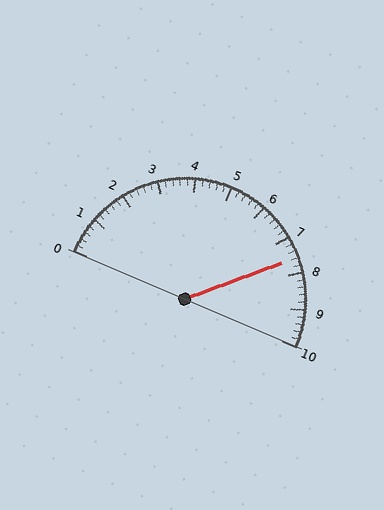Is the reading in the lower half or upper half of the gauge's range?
The reading is in the upper half of the range (0 to 10).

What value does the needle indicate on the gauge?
The needle indicates approximately 7.6.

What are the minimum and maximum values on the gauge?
The gauge ranges from 0 to 10.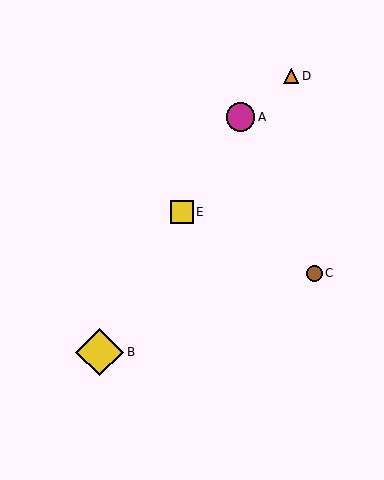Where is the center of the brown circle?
The center of the brown circle is at (314, 273).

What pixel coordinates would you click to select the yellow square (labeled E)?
Click at (182, 212) to select the yellow square E.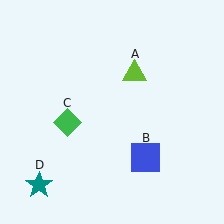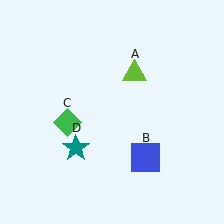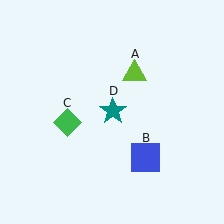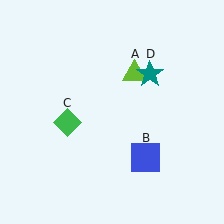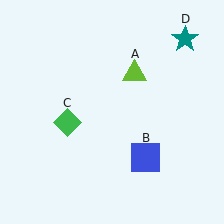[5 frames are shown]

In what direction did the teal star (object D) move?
The teal star (object D) moved up and to the right.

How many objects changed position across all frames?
1 object changed position: teal star (object D).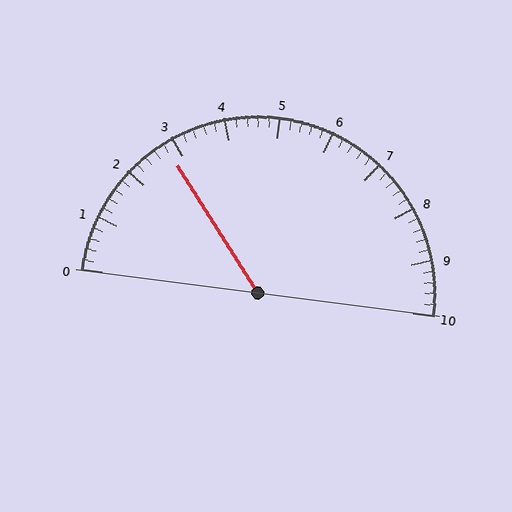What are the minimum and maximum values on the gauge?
The gauge ranges from 0 to 10.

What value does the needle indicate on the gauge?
The needle indicates approximately 2.8.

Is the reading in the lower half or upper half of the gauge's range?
The reading is in the lower half of the range (0 to 10).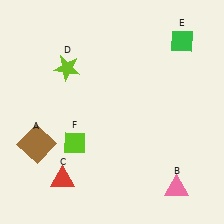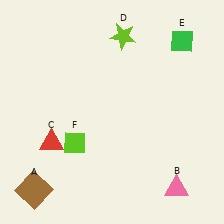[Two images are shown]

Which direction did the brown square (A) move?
The brown square (A) moved down.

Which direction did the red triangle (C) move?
The red triangle (C) moved up.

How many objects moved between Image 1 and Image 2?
3 objects moved between the two images.